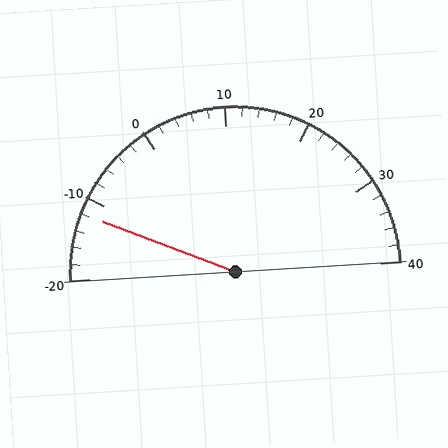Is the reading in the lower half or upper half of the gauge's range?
The reading is in the lower half of the range (-20 to 40).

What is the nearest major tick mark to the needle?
The nearest major tick mark is -10.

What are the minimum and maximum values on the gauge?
The gauge ranges from -20 to 40.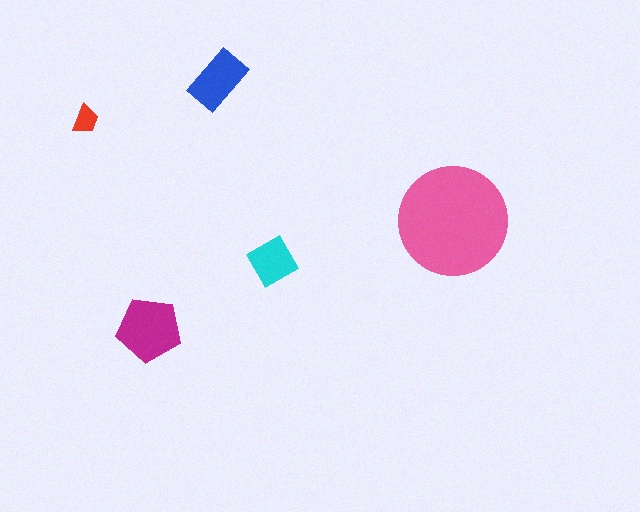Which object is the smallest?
The red trapezoid.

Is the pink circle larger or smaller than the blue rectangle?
Larger.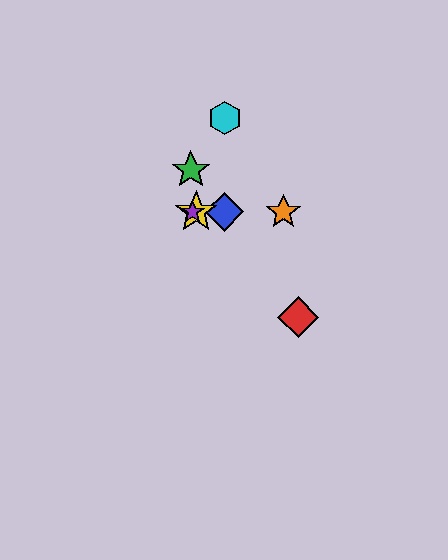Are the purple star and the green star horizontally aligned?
No, the purple star is at y≈212 and the green star is at y≈170.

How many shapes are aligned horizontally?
4 shapes (the blue diamond, the yellow star, the purple star, the orange star) are aligned horizontally.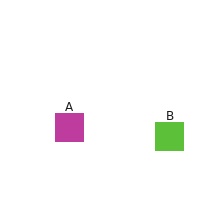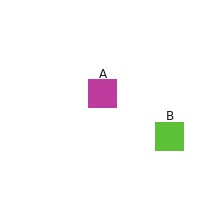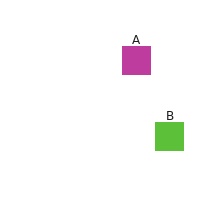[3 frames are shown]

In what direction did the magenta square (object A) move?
The magenta square (object A) moved up and to the right.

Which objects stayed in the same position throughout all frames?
Lime square (object B) remained stationary.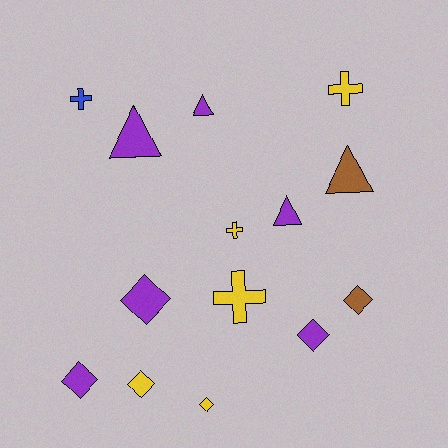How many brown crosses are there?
There are no brown crosses.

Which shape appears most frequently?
Diamond, with 6 objects.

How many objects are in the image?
There are 14 objects.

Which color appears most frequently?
Purple, with 6 objects.